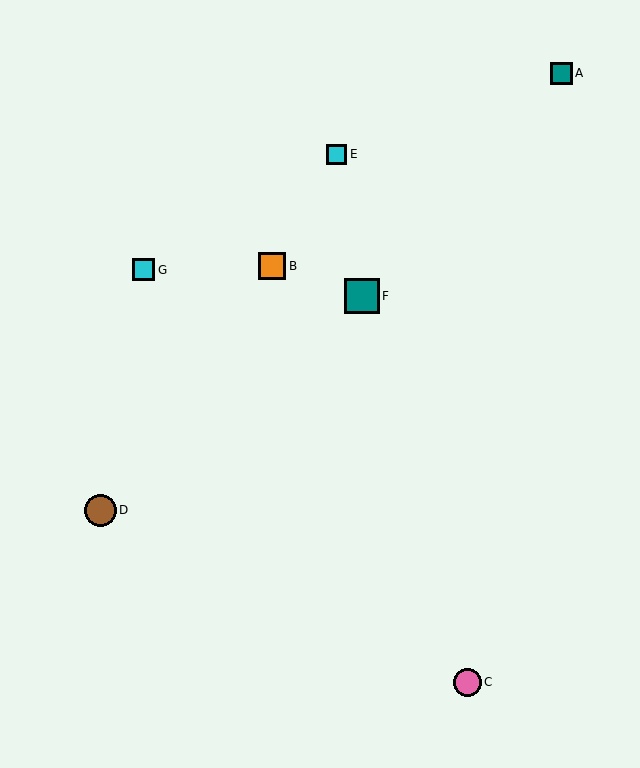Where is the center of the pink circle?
The center of the pink circle is at (468, 682).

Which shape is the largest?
The teal square (labeled F) is the largest.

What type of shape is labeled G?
Shape G is a cyan square.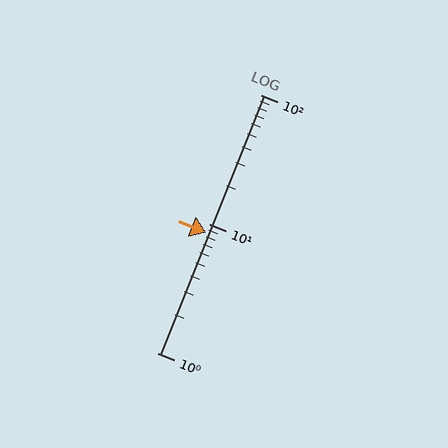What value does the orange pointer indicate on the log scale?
The pointer indicates approximately 8.5.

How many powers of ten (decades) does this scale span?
The scale spans 2 decades, from 1 to 100.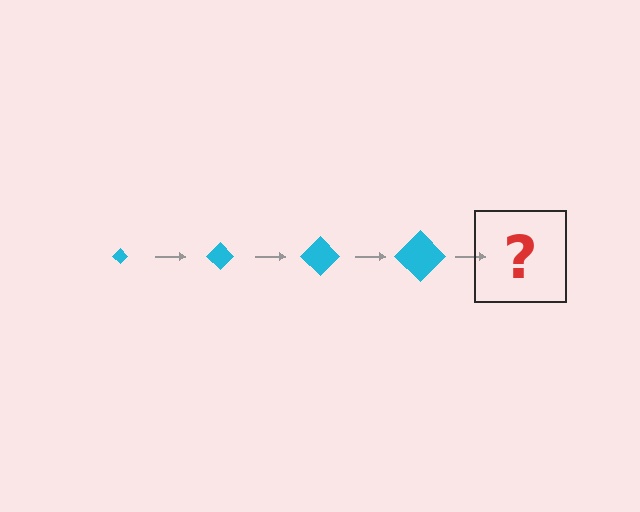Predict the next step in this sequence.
The next step is a cyan diamond, larger than the previous one.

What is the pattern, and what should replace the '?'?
The pattern is that the diamond gets progressively larger each step. The '?' should be a cyan diamond, larger than the previous one.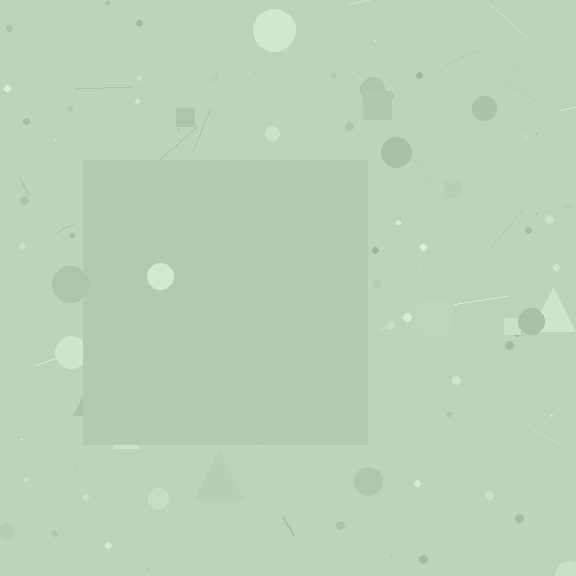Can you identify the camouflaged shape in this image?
The camouflaged shape is a square.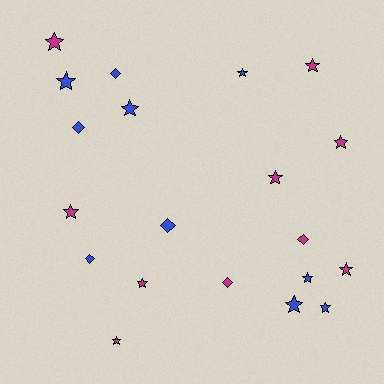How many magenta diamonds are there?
There are 2 magenta diamonds.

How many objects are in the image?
There are 20 objects.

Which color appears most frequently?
Magenta, with 10 objects.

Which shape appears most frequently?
Star, with 14 objects.